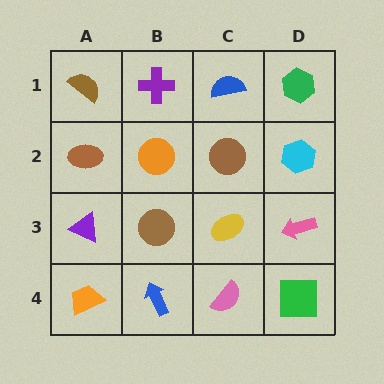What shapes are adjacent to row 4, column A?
A purple triangle (row 3, column A), a blue arrow (row 4, column B).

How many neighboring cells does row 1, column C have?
3.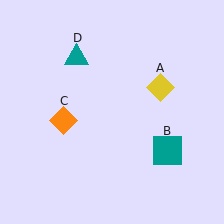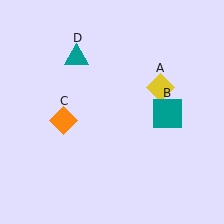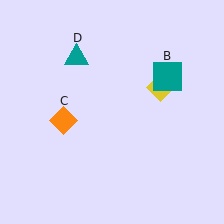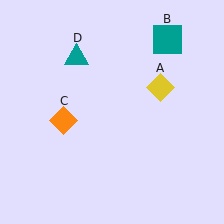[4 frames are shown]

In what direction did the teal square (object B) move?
The teal square (object B) moved up.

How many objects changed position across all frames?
1 object changed position: teal square (object B).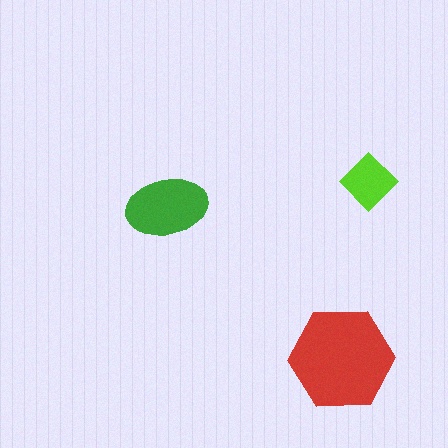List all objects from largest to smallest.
The red hexagon, the green ellipse, the lime diamond.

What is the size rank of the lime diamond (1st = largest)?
3rd.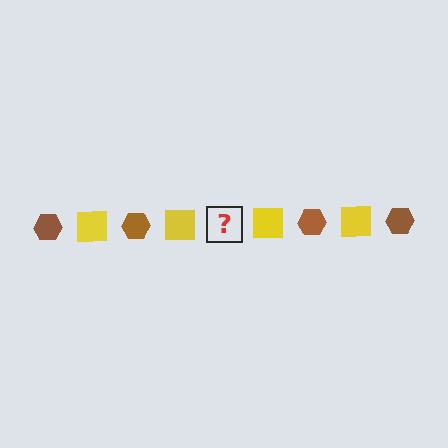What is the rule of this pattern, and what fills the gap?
The rule is that the pattern alternates between brown hexagon and yellow square. The gap should be filled with a brown hexagon.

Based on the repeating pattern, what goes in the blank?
The blank should be a brown hexagon.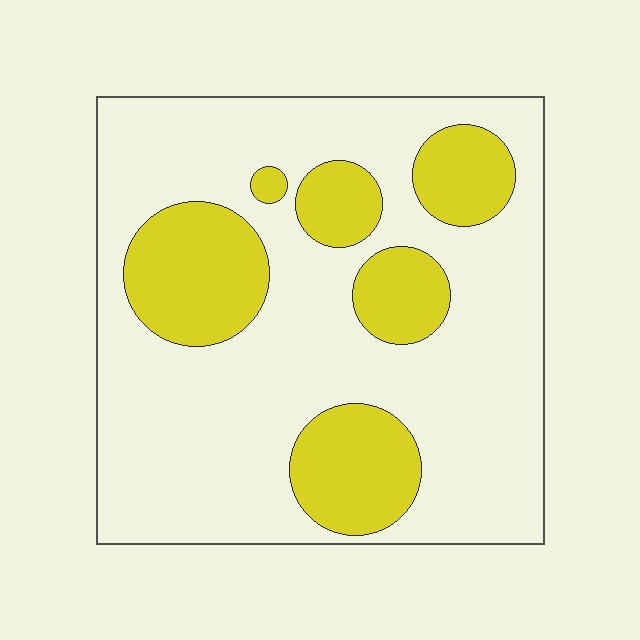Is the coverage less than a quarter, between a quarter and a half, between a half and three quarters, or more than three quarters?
Between a quarter and a half.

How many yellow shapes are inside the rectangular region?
6.